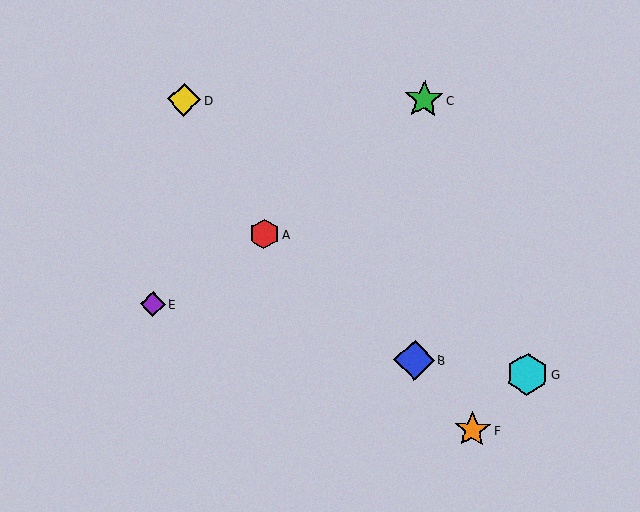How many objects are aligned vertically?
2 objects (B, C) are aligned vertically.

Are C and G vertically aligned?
No, C is at x≈424 and G is at x≈528.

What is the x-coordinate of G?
Object G is at x≈528.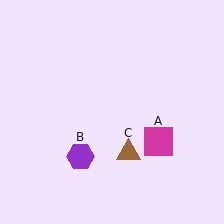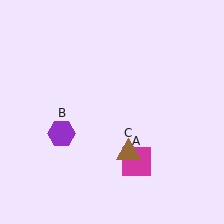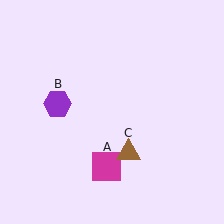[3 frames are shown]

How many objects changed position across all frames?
2 objects changed position: magenta square (object A), purple hexagon (object B).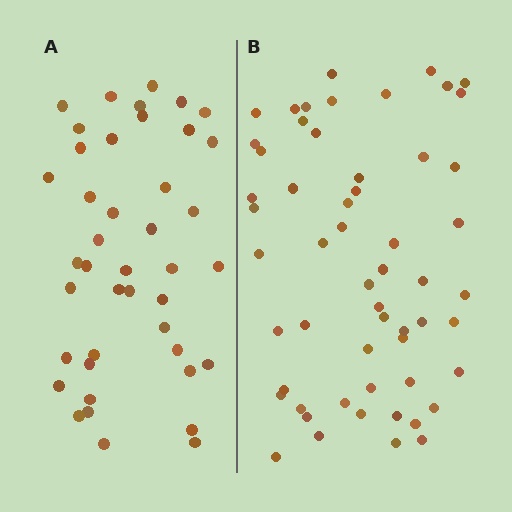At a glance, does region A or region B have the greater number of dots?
Region B (the right region) has more dots.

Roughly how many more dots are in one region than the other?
Region B has approximately 15 more dots than region A.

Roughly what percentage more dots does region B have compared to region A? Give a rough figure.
About 35% more.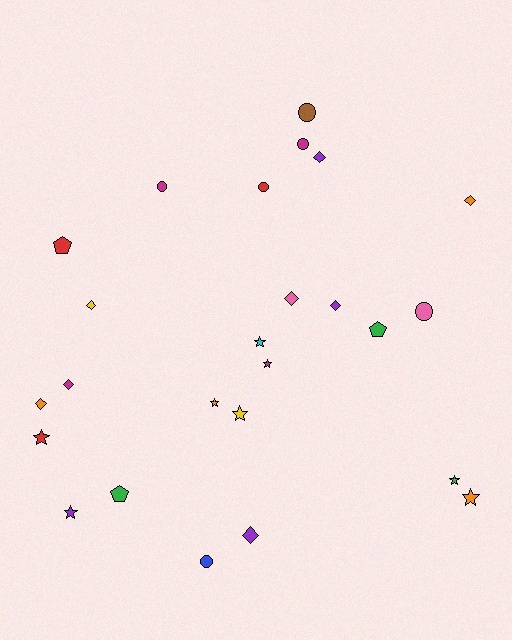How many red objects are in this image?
There are 3 red objects.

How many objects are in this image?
There are 25 objects.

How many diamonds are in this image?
There are 8 diamonds.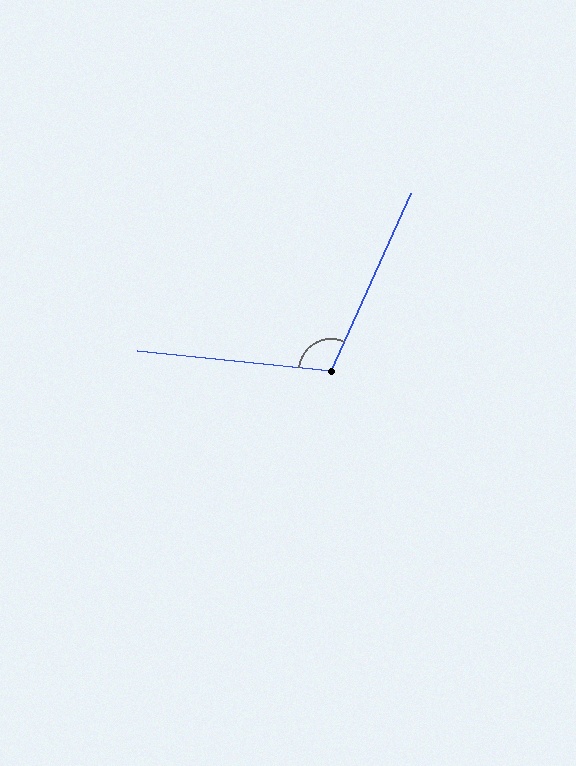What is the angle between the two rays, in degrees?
Approximately 109 degrees.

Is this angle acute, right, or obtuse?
It is obtuse.